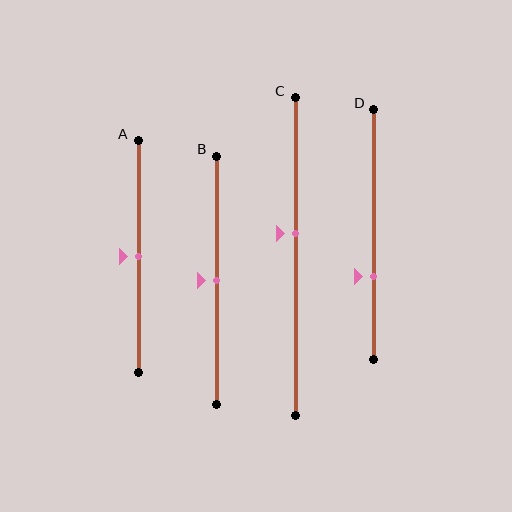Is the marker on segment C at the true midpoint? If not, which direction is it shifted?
No, the marker on segment C is shifted upward by about 7% of the segment length.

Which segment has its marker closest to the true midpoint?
Segment A has its marker closest to the true midpoint.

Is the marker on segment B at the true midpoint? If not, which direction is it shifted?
Yes, the marker on segment B is at the true midpoint.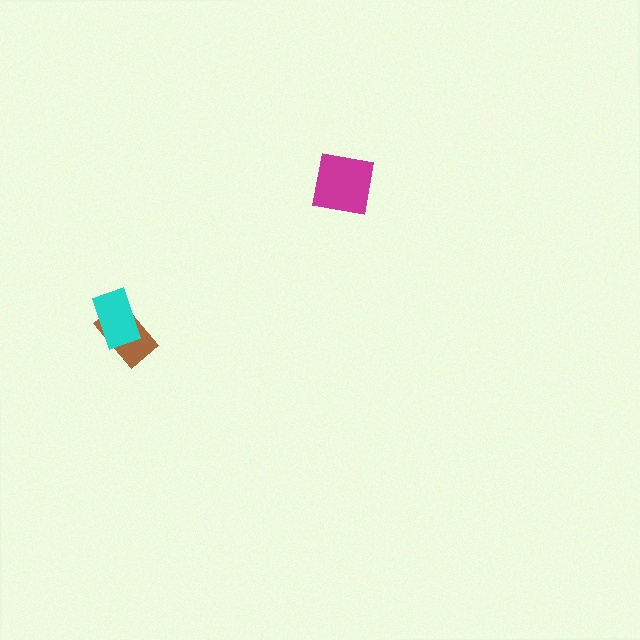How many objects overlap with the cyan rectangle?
1 object overlaps with the cyan rectangle.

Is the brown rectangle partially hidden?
Yes, it is partially covered by another shape.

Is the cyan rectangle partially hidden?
No, no other shape covers it.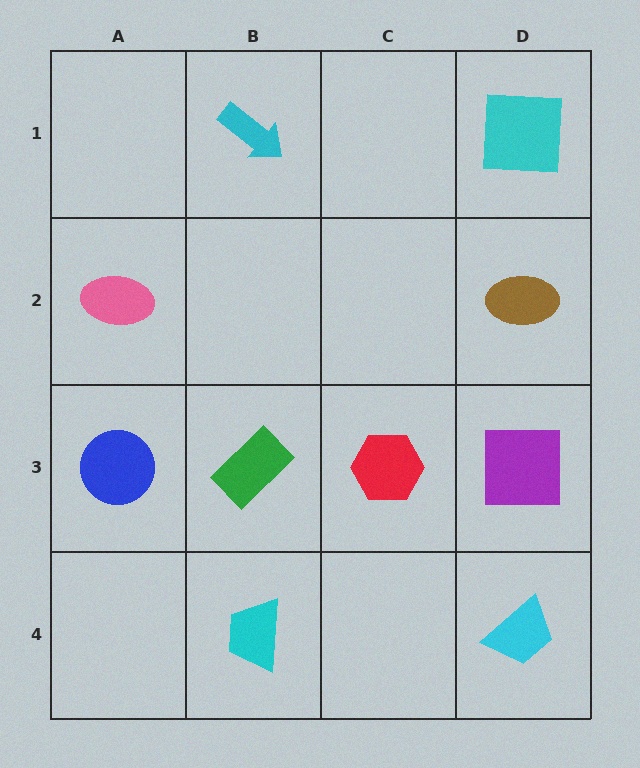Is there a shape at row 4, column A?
No, that cell is empty.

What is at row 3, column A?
A blue circle.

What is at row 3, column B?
A green rectangle.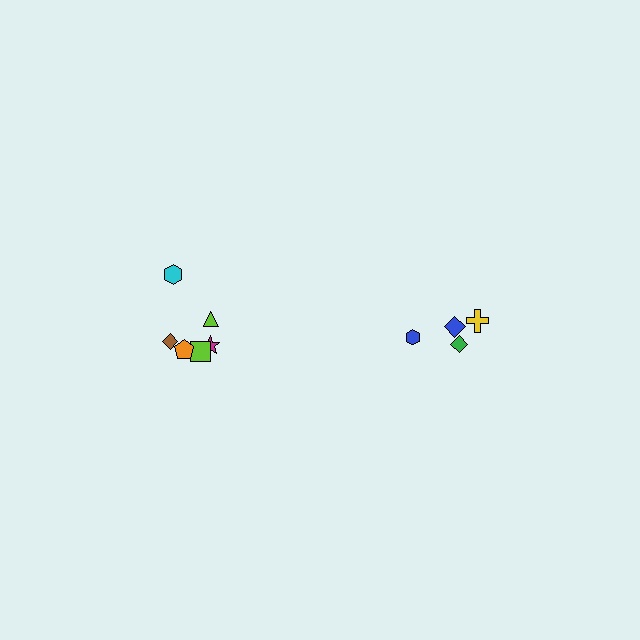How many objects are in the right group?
There are 4 objects.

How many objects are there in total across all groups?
There are 10 objects.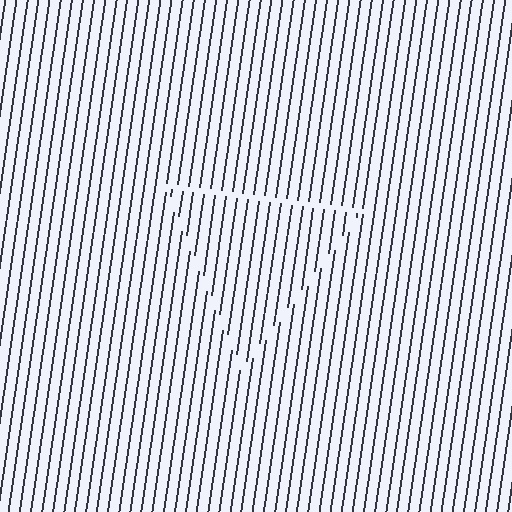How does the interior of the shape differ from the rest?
The interior of the shape contains the same grating, shifted by half a period — the contour is defined by the phase discontinuity where line-ends from the inner and outer gratings abut.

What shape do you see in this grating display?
An illusory triangle. The interior of the shape contains the same grating, shifted by half a period — the contour is defined by the phase discontinuity where line-ends from the inner and outer gratings abut.